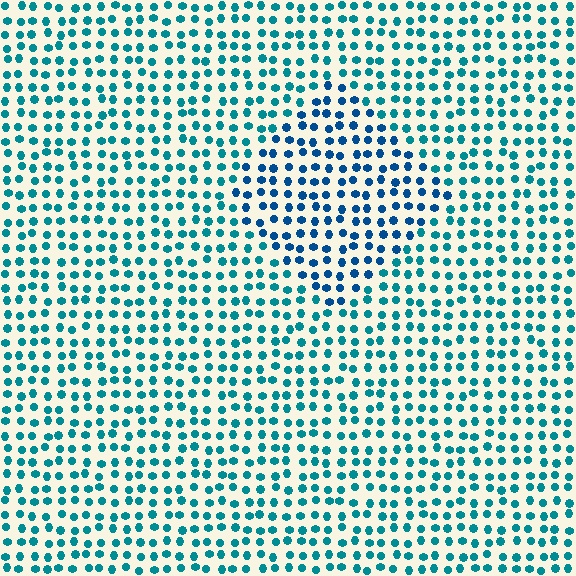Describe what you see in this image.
The image is filled with small teal elements in a uniform arrangement. A diamond-shaped region is visible where the elements are tinted to a slightly different hue, forming a subtle color boundary.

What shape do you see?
I see a diamond.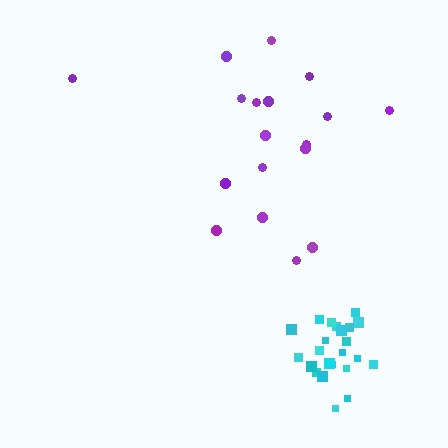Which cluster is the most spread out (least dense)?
Purple.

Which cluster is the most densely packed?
Cyan.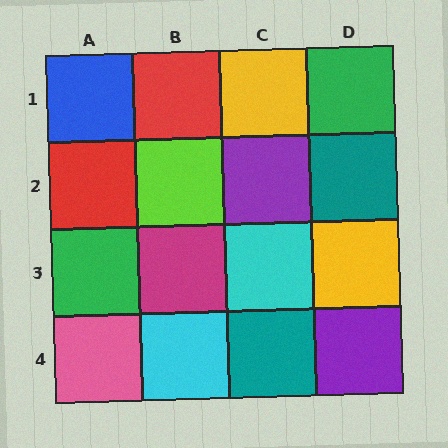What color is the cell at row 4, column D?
Purple.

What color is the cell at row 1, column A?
Blue.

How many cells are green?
2 cells are green.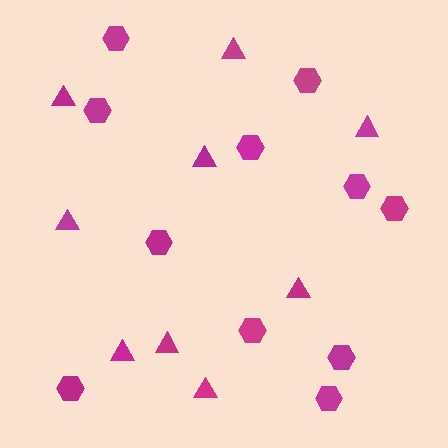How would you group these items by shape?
There are 2 groups: one group of hexagons (11) and one group of triangles (9).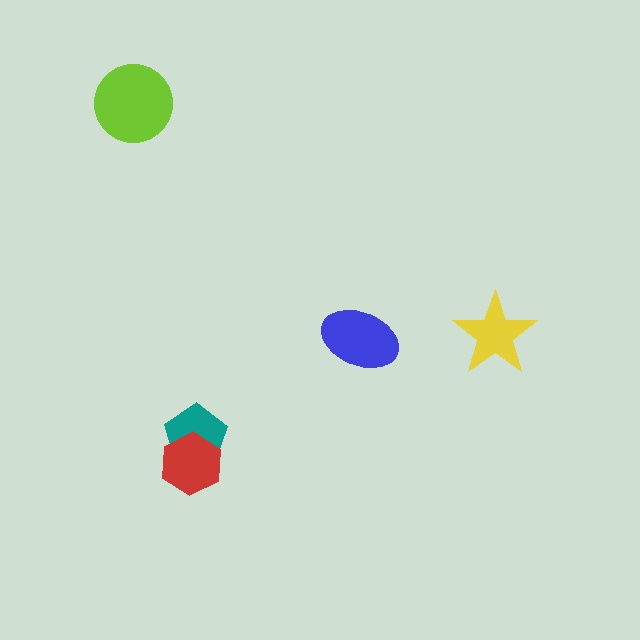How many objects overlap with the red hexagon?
1 object overlaps with the red hexagon.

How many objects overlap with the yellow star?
0 objects overlap with the yellow star.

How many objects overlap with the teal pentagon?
1 object overlaps with the teal pentagon.